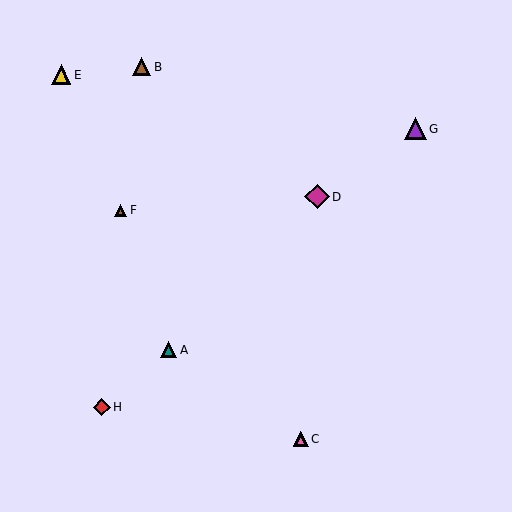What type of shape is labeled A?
Shape A is a teal triangle.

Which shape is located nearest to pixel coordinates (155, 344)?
The teal triangle (labeled A) at (169, 350) is nearest to that location.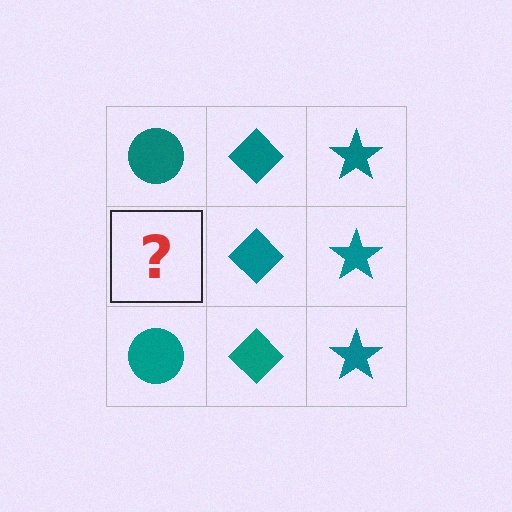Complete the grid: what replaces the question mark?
The question mark should be replaced with a teal circle.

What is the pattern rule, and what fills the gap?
The rule is that each column has a consistent shape. The gap should be filled with a teal circle.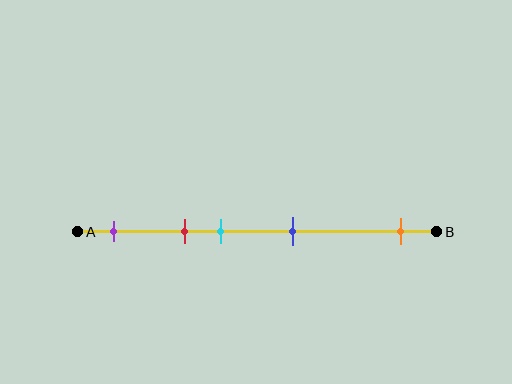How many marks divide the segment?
There are 5 marks dividing the segment.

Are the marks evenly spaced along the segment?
No, the marks are not evenly spaced.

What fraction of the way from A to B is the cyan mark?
The cyan mark is approximately 40% (0.4) of the way from A to B.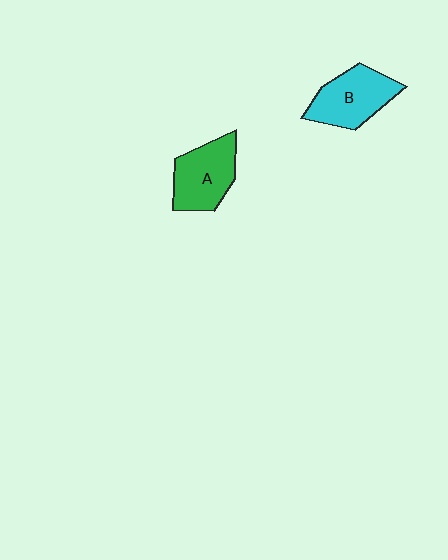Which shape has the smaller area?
Shape A (green).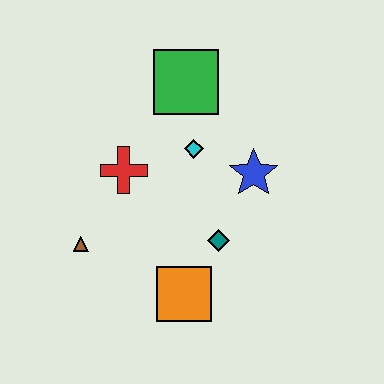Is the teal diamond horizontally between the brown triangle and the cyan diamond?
No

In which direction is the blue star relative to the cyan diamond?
The blue star is to the right of the cyan diamond.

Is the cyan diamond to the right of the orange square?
Yes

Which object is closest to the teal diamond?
The orange square is closest to the teal diamond.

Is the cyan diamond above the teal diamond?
Yes